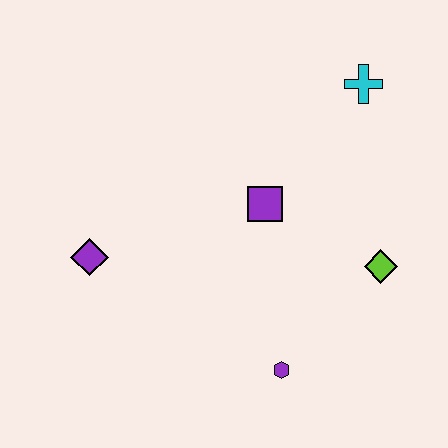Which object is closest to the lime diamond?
The purple square is closest to the lime diamond.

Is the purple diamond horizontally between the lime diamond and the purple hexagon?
No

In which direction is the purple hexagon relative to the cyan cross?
The purple hexagon is below the cyan cross.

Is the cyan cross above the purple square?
Yes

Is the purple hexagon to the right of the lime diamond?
No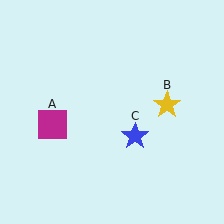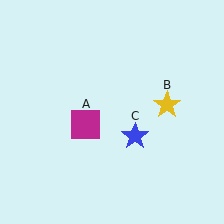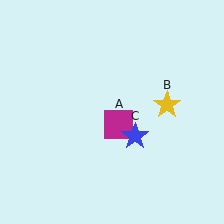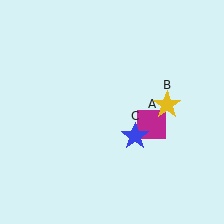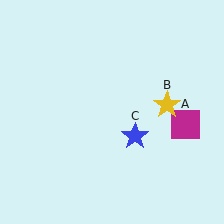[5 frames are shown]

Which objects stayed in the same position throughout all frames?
Yellow star (object B) and blue star (object C) remained stationary.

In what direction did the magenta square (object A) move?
The magenta square (object A) moved right.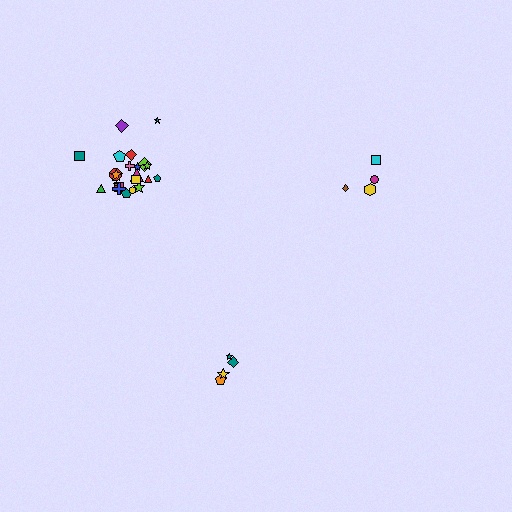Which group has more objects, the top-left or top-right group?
The top-left group.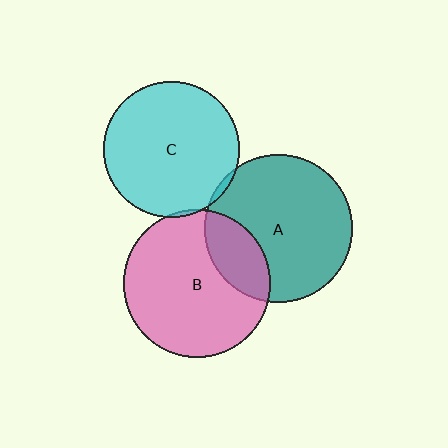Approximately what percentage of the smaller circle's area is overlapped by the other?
Approximately 5%.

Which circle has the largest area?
Circle A (teal).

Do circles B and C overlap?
Yes.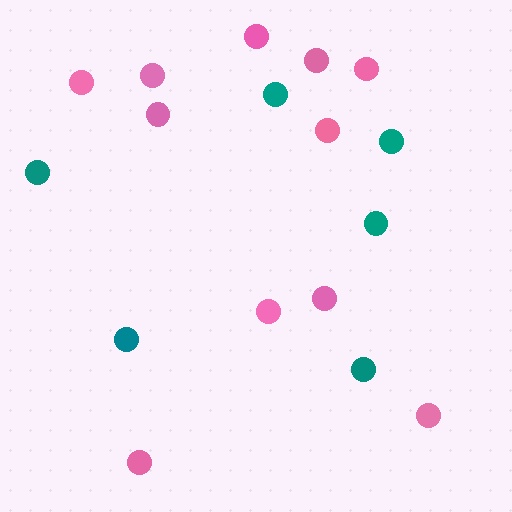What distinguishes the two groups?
There are 2 groups: one group of teal circles (6) and one group of pink circles (11).